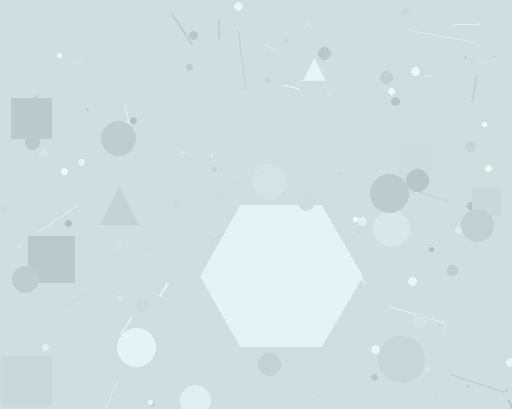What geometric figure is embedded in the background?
A hexagon is embedded in the background.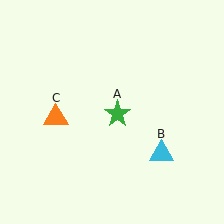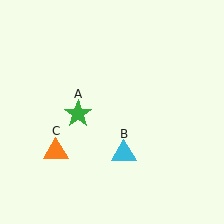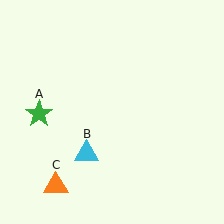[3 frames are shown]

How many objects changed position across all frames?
3 objects changed position: green star (object A), cyan triangle (object B), orange triangle (object C).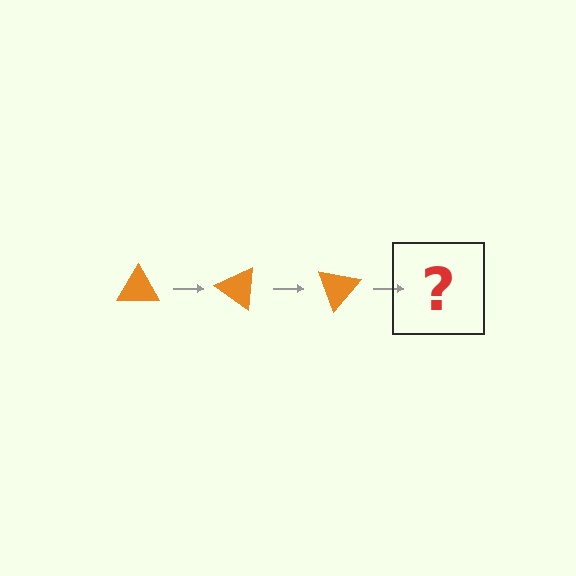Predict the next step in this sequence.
The next step is an orange triangle rotated 105 degrees.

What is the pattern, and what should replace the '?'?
The pattern is that the triangle rotates 35 degrees each step. The '?' should be an orange triangle rotated 105 degrees.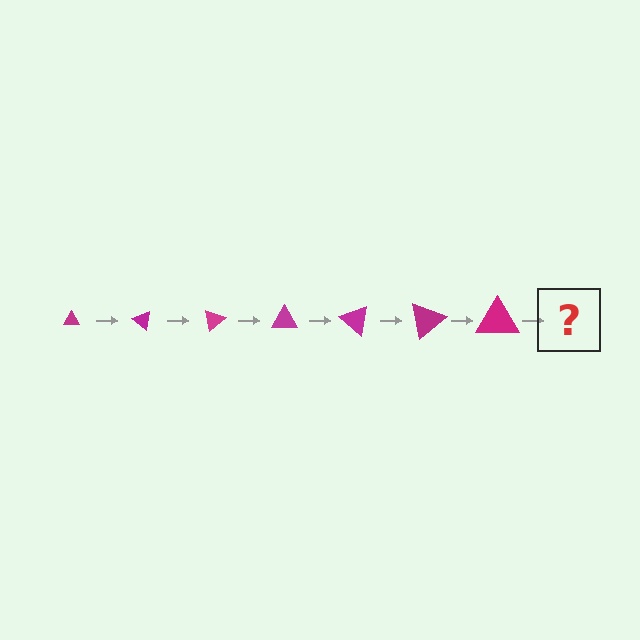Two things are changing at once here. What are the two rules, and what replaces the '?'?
The two rules are that the triangle grows larger each step and it rotates 40 degrees each step. The '?' should be a triangle, larger than the previous one and rotated 280 degrees from the start.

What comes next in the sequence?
The next element should be a triangle, larger than the previous one and rotated 280 degrees from the start.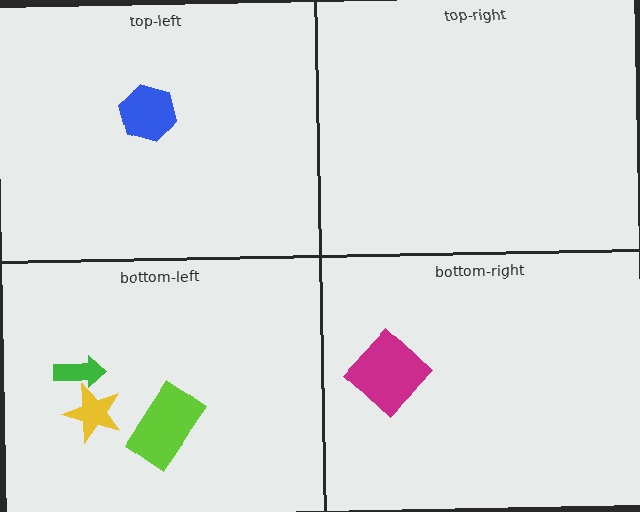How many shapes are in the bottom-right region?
1.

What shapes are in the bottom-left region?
The yellow star, the green arrow, the lime rectangle.